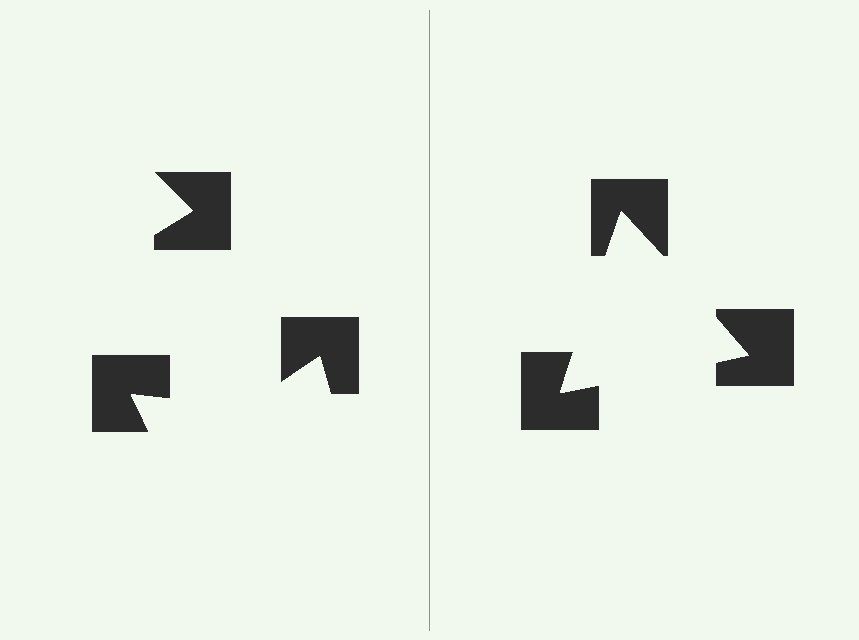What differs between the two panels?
The notched squares are positioned identically on both sides; only the wedge orientations differ. On the right they align to a triangle; on the left they are misaligned.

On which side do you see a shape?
An illusory triangle appears on the right side. On the left side the wedge cuts are rotated, so no coherent shape forms.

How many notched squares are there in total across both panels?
6 — 3 on each side.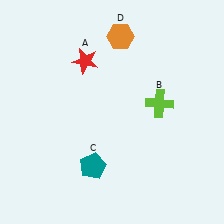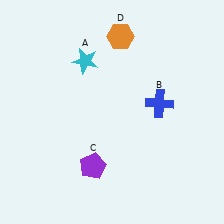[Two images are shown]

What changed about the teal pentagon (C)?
In Image 1, C is teal. In Image 2, it changed to purple.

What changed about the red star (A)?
In Image 1, A is red. In Image 2, it changed to cyan.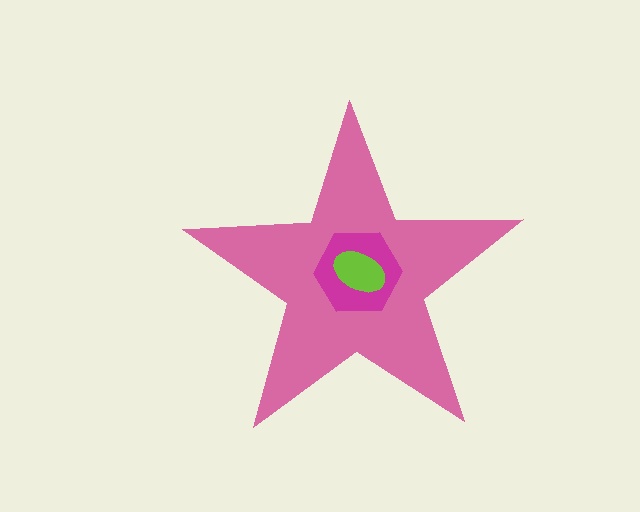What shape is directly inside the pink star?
The magenta hexagon.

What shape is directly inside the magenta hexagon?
The lime ellipse.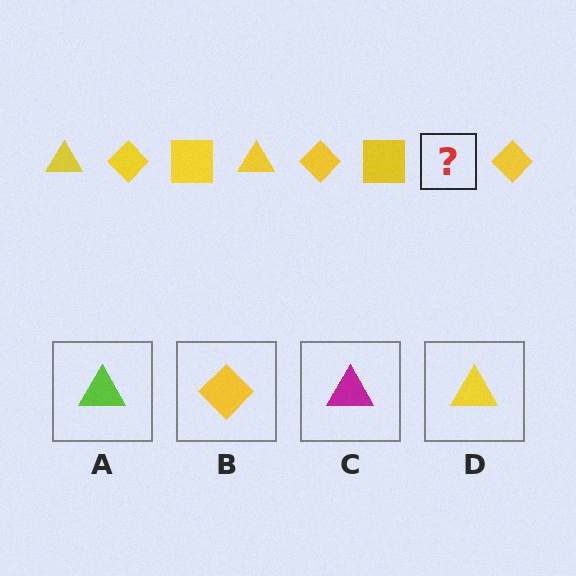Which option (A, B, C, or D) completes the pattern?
D.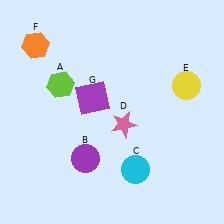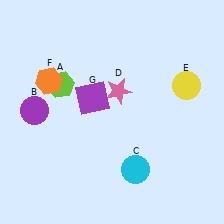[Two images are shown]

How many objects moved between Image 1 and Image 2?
3 objects moved between the two images.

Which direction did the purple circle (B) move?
The purple circle (B) moved left.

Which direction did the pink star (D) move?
The pink star (D) moved up.